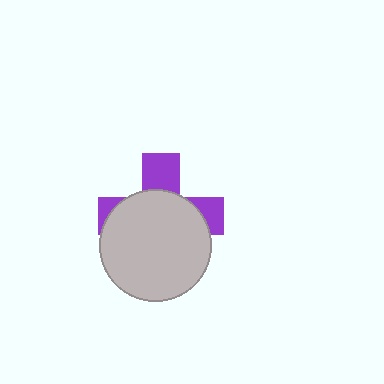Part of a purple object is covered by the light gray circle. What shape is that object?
It is a cross.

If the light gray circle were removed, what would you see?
You would see the complete purple cross.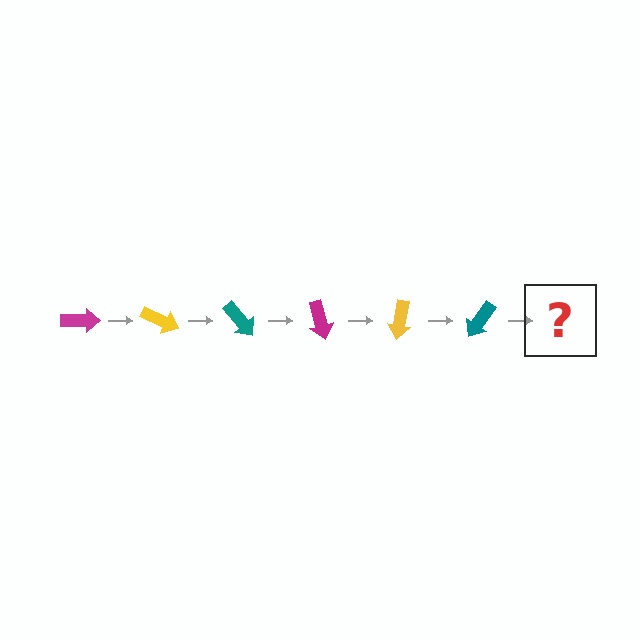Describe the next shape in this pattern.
It should be a magenta arrow, rotated 150 degrees from the start.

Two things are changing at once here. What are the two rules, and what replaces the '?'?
The two rules are that it rotates 25 degrees each step and the color cycles through magenta, yellow, and teal. The '?' should be a magenta arrow, rotated 150 degrees from the start.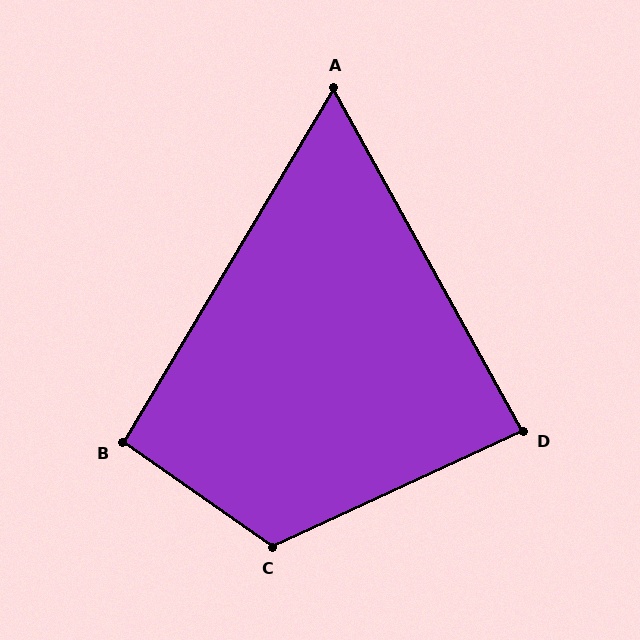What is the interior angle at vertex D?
Approximately 86 degrees (approximately right).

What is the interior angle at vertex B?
Approximately 94 degrees (approximately right).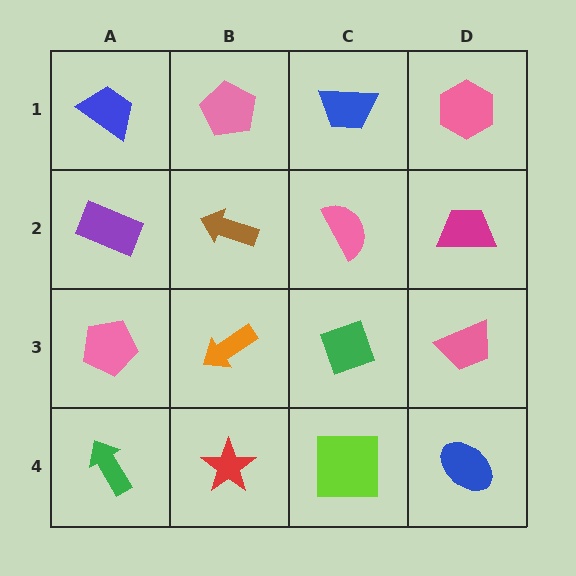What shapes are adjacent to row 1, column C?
A pink semicircle (row 2, column C), a pink pentagon (row 1, column B), a pink hexagon (row 1, column D).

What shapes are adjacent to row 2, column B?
A pink pentagon (row 1, column B), an orange arrow (row 3, column B), a purple rectangle (row 2, column A), a pink semicircle (row 2, column C).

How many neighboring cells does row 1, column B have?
3.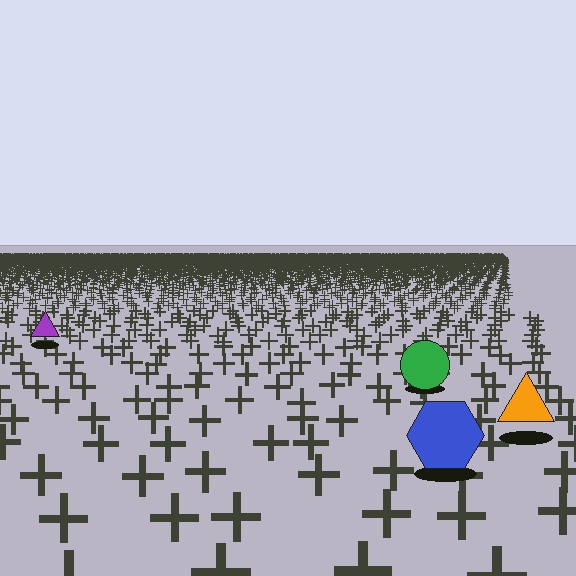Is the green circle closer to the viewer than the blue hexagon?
No. The blue hexagon is closer — you can tell from the texture gradient: the ground texture is coarser near it.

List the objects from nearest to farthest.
From nearest to farthest: the blue hexagon, the orange triangle, the green circle, the purple triangle.